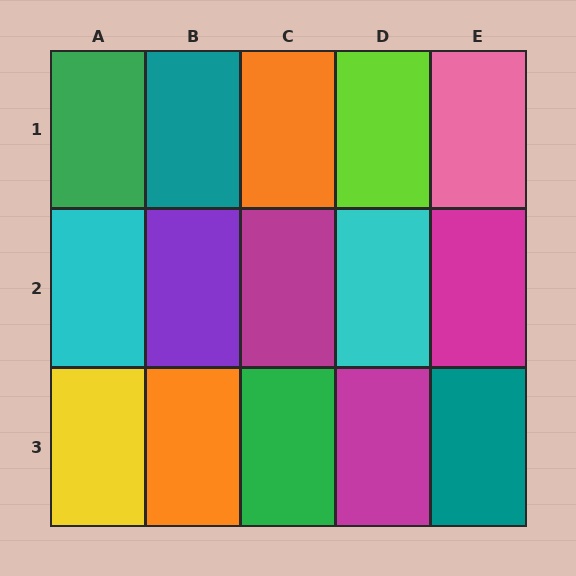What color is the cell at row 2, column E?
Magenta.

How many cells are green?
2 cells are green.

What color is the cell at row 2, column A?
Cyan.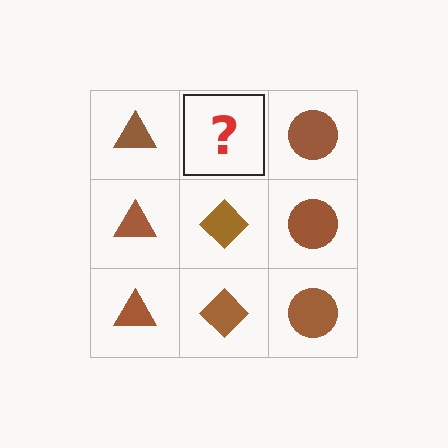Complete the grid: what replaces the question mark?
The question mark should be replaced with a brown diamond.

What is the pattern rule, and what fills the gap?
The rule is that each column has a consistent shape. The gap should be filled with a brown diamond.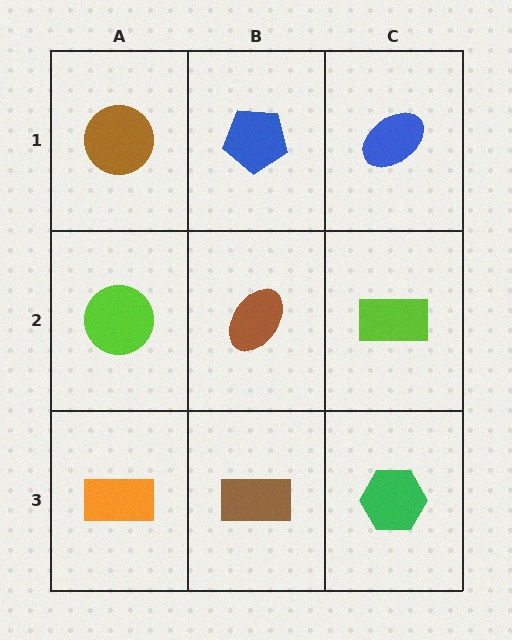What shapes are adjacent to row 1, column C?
A lime rectangle (row 2, column C), a blue pentagon (row 1, column B).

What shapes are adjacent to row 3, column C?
A lime rectangle (row 2, column C), a brown rectangle (row 3, column B).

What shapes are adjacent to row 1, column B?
A brown ellipse (row 2, column B), a brown circle (row 1, column A), a blue ellipse (row 1, column C).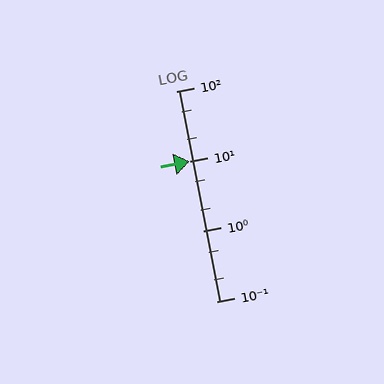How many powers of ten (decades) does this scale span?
The scale spans 3 decades, from 0.1 to 100.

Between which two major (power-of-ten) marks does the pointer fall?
The pointer is between 10 and 100.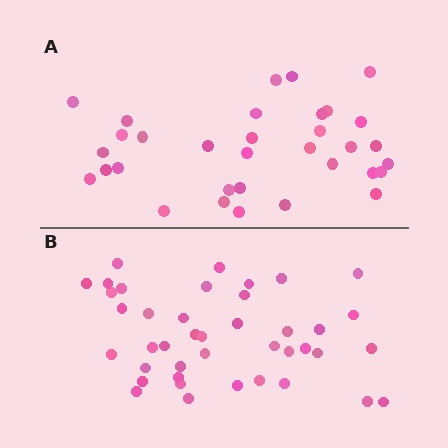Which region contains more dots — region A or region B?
Region B (the bottom region) has more dots.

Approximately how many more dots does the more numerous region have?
Region B has roughly 8 or so more dots than region A.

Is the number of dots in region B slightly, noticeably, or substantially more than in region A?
Region B has only slightly more — the two regions are fairly close. The ratio is roughly 1.2 to 1.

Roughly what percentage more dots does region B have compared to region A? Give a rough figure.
About 25% more.